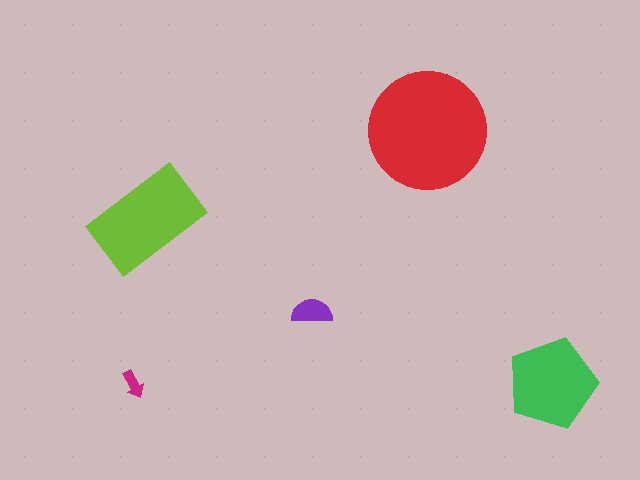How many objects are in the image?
There are 5 objects in the image.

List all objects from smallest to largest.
The magenta arrow, the purple semicircle, the green pentagon, the lime rectangle, the red circle.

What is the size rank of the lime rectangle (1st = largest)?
2nd.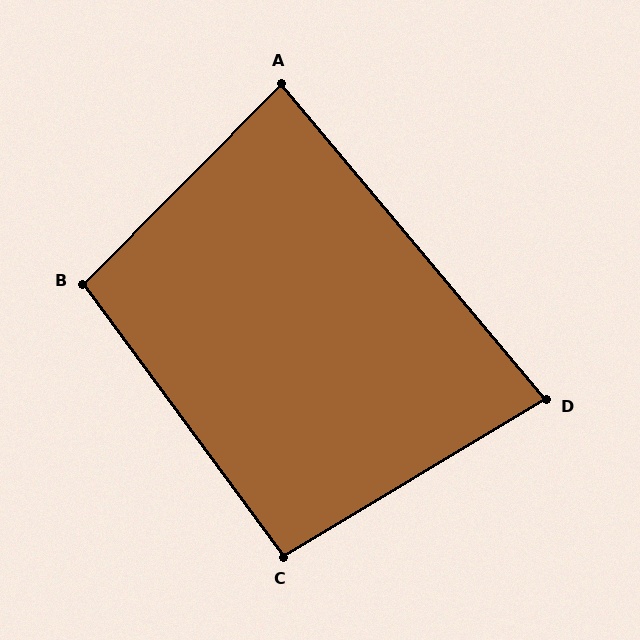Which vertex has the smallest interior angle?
D, at approximately 81 degrees.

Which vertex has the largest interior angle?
B, at approximately 99 degrees.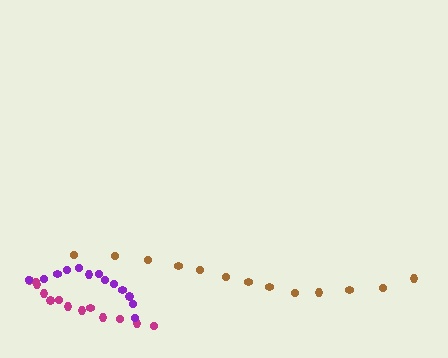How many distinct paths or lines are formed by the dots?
There are 3 distinct paths.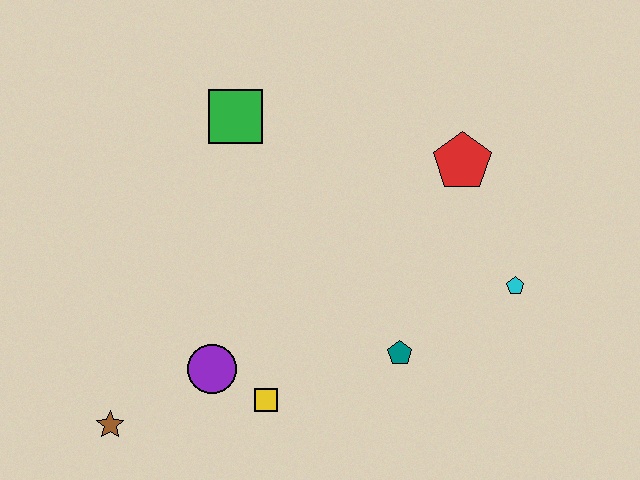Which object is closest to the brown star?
The purple circle is closest to the brown star.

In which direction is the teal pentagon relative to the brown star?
The teal pentagon is to the right of the brown star.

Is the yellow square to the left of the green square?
No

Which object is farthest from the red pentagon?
The brown star is farthest from the red pentagon.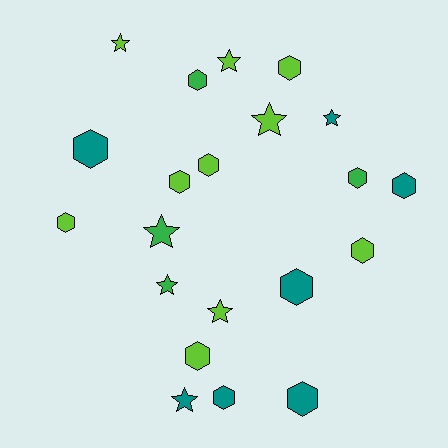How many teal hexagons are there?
There are 5 teal hexagons.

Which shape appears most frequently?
Hexagon, with 13 objects.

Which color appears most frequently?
Lime, with 10 objects.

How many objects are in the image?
There are 21 objects.